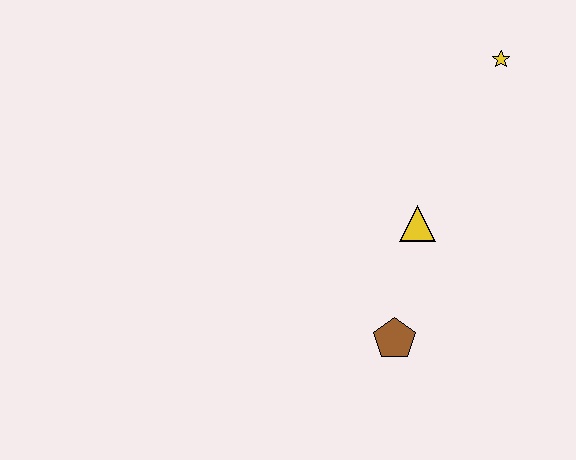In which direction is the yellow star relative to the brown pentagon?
The yellow star is above the brown pentagon.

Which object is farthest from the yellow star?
The brown pentagon is farthest from the yellow star.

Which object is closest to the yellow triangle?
The brown pentagon is closest to the yellow triangle.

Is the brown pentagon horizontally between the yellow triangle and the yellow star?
No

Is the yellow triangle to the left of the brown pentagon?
No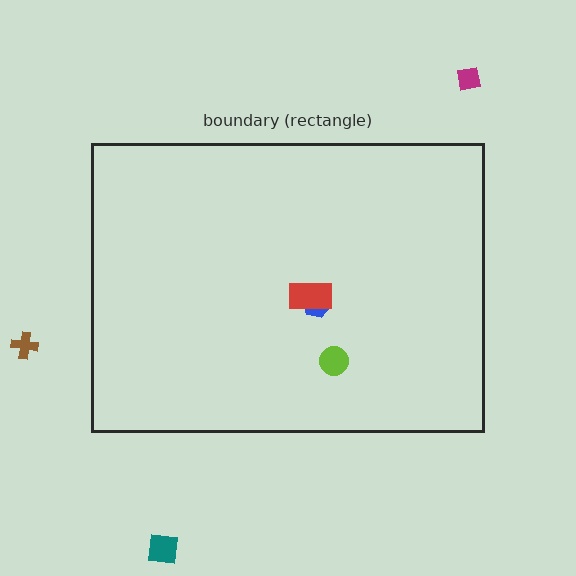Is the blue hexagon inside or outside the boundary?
Inside.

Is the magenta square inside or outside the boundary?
Outside.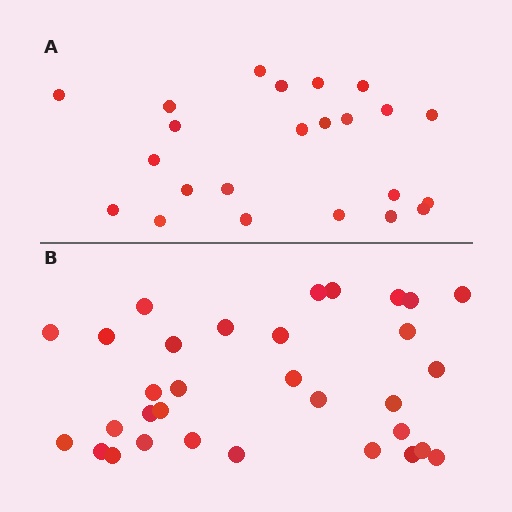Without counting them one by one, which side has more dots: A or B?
Region B (the bottom region) has more dots.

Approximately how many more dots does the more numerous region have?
Region B has roughly 8 or so more dots than region A.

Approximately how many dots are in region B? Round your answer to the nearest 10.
About 30 dots. (The exact count is 32, which rounds to 30.)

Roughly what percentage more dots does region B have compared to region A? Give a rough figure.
About 40% more.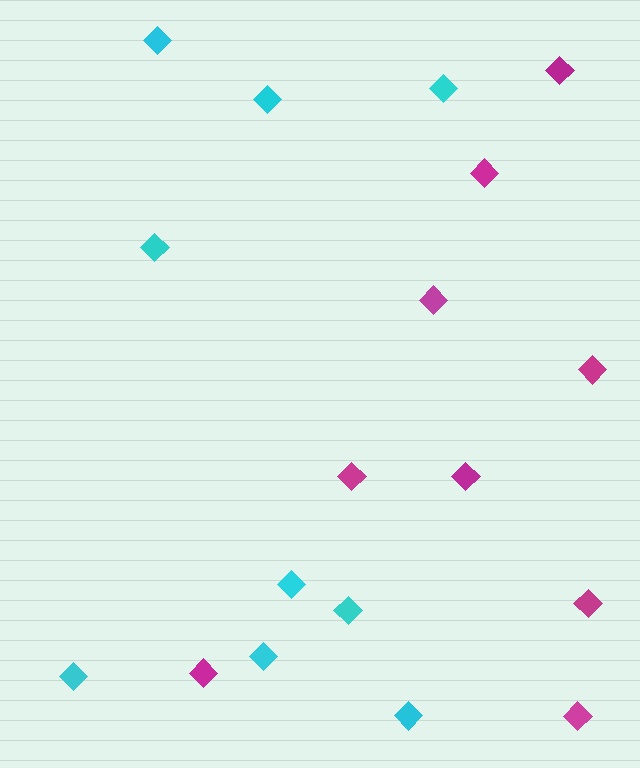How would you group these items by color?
There are 2 groups: one group of magenta diamonds (9) and one group of cyan diamonds (9).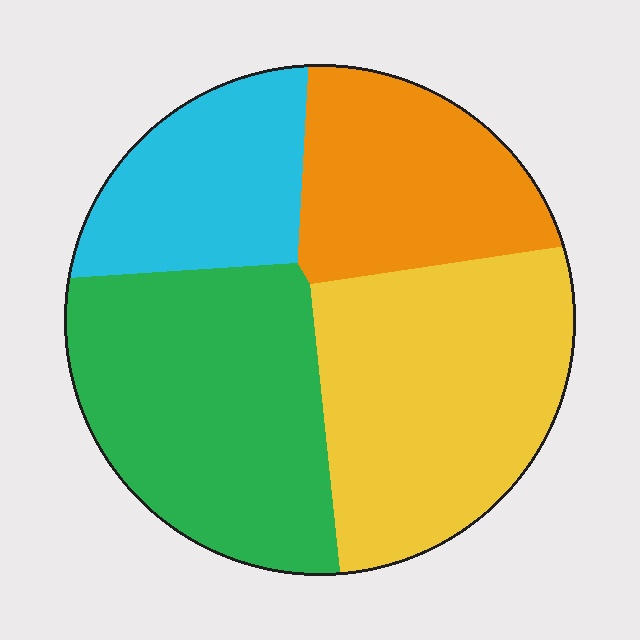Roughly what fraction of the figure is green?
Green takes up about one third (1/3) of the figure.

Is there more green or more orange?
Green.